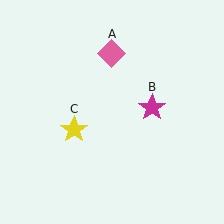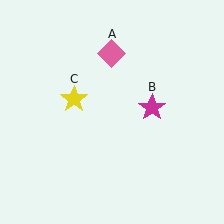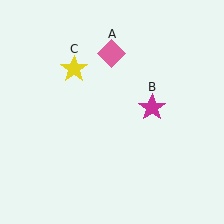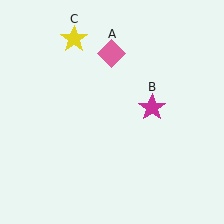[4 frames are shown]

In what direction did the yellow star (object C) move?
The yellow star (object C) moved up.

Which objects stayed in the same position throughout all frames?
Pink diamond (object A) and magenta star (object B) remained stationary.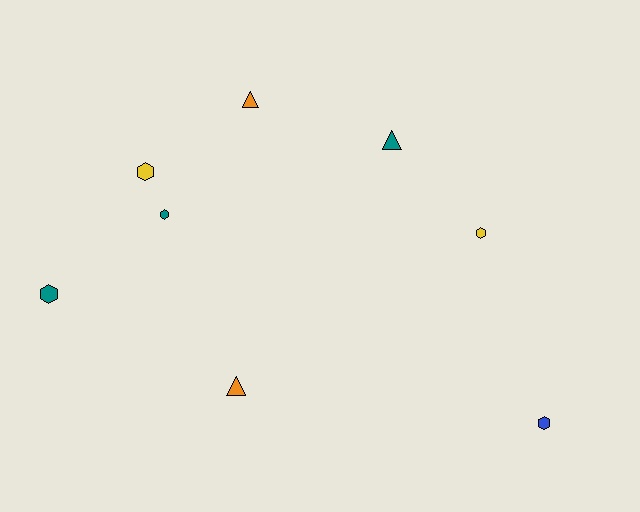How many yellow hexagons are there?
There are 2 yellow hexagons.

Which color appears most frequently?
Teal, with 3 objects.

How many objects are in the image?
There are 8 objects.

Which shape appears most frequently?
Hexagon, with 5 objects.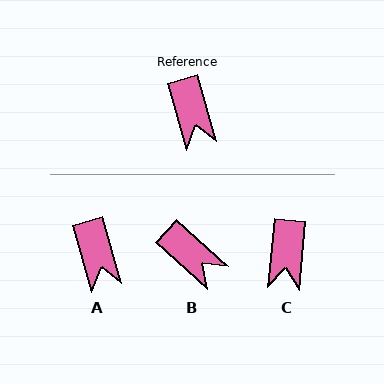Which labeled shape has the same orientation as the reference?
A.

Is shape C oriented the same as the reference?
No, it is off by about 21 degrees.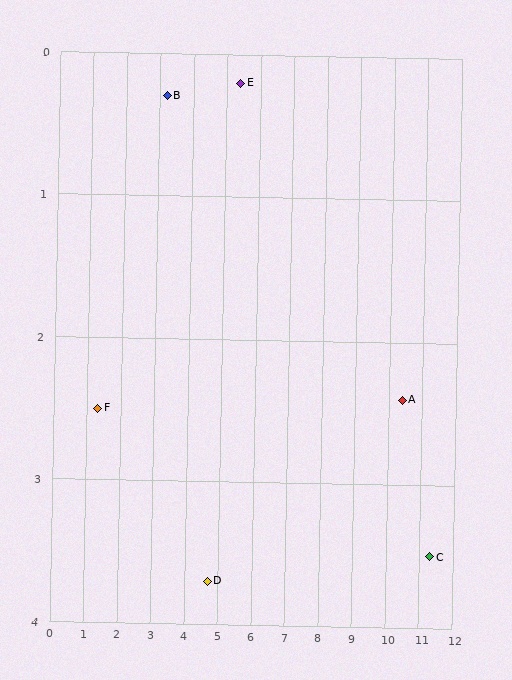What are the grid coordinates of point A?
Point A is at approximately (10.4, 2.4).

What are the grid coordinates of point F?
Point F is at approximately (1.3, 2.5).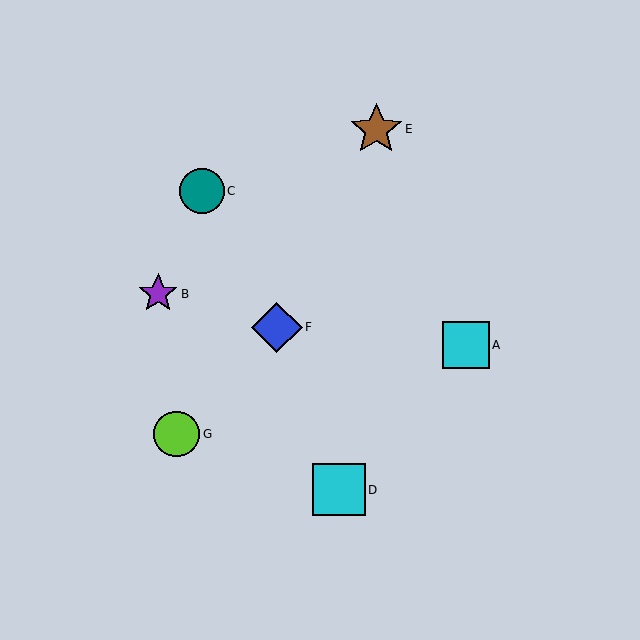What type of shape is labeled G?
Shape G is a lime circle.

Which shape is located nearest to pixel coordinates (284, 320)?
The blue diamond (labeled F) at (277, 327) is nearest to that location.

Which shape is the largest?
The brown star (labeled E) is the largest.